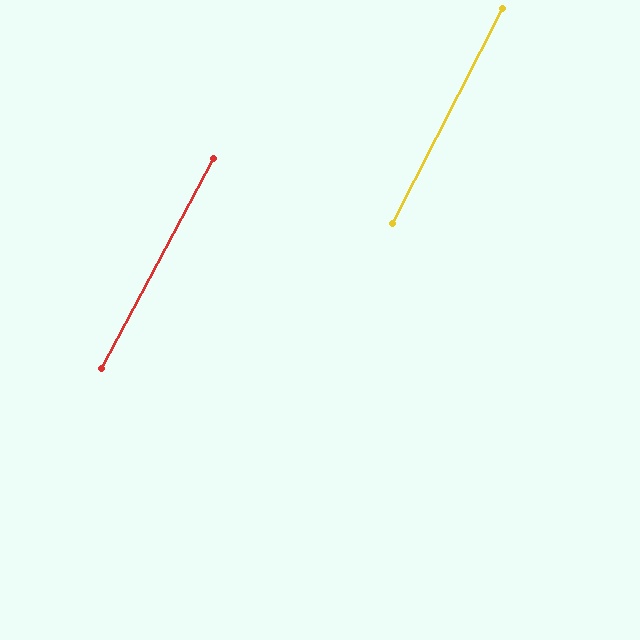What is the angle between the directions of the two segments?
Approximately 1 degree.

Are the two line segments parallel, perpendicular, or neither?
Parallel — their directions differ by only 1.0°.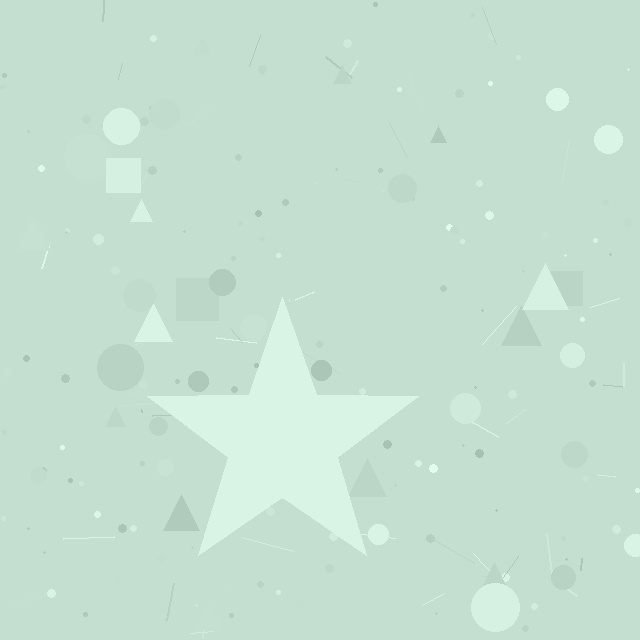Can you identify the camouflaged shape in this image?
The camouflaged shape is a star.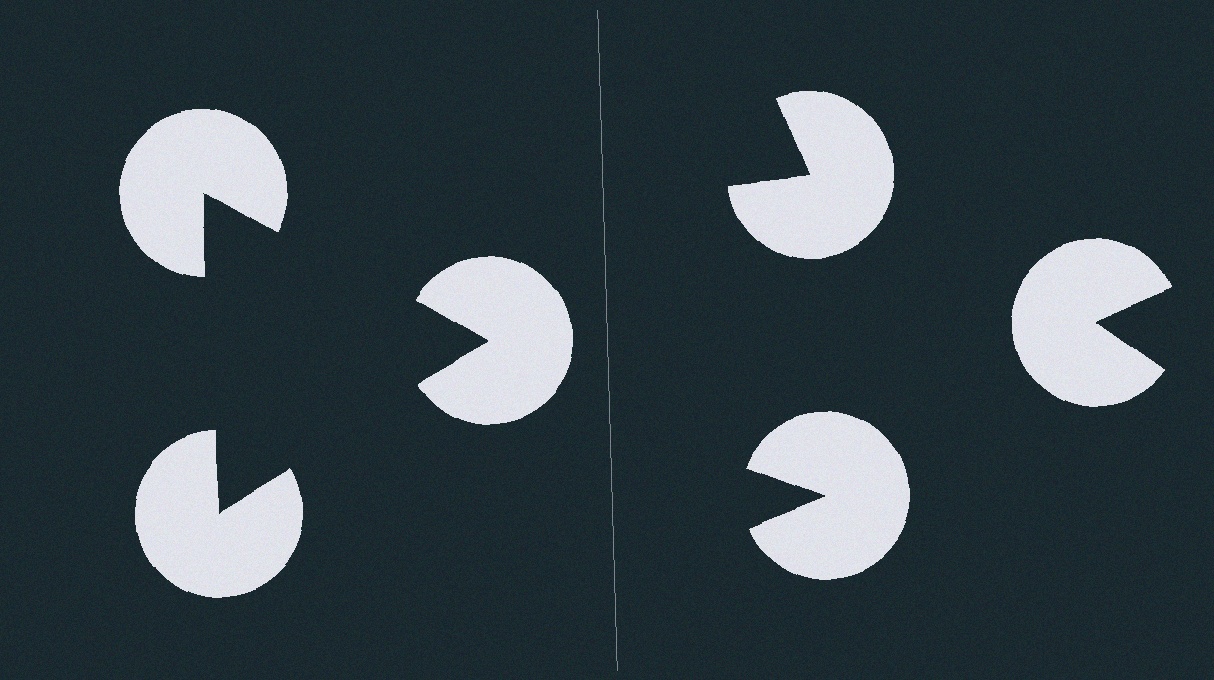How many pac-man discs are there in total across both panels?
6 — 3 on each side.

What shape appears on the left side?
An illusory triangle.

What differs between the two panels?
The pac-man discs are positioned identically on both sides; only the wedge orientations differ. On the left they align to a triangle; on the right they are misaligned.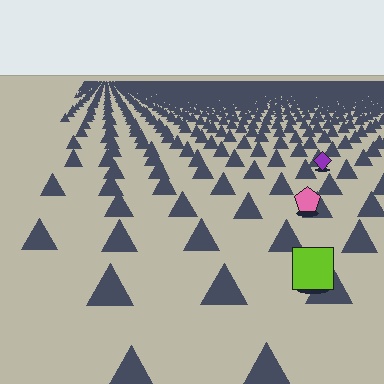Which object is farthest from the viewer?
The purple diamond is farthest from the viewer. It appears smaller and the ground texture around it is denser.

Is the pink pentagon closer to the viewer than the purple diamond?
Yes. The pink pentagon is closer — you can tell from the texture gradient: the ground texture is coarser near it.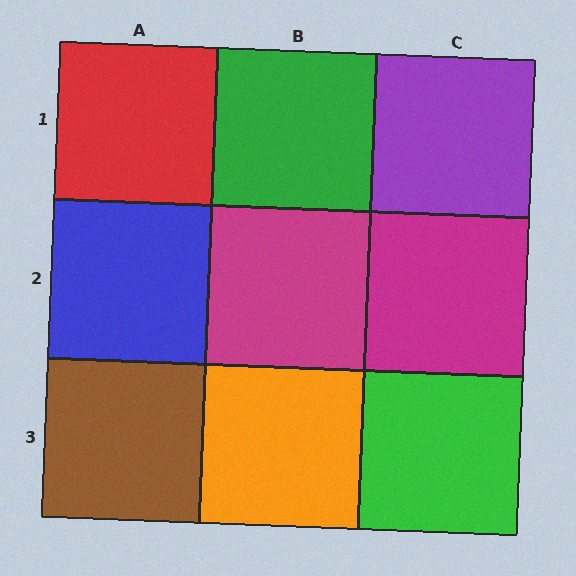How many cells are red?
1 cell is red.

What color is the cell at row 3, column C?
Green.